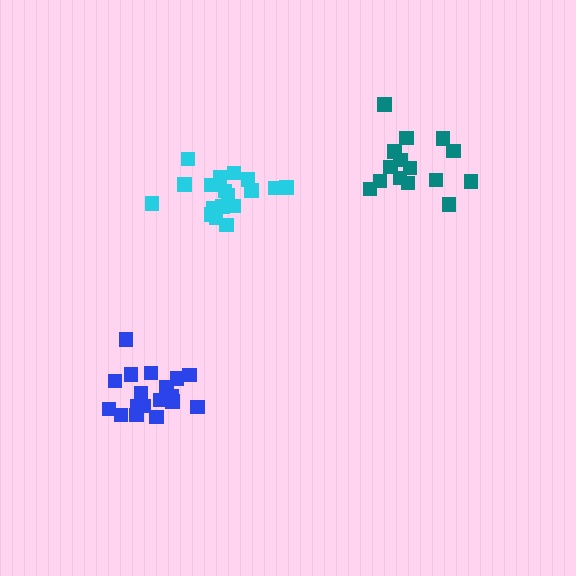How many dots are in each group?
Group 1: 19 dots, Group 2: 18 dots, Group 3: 15 dots (52 total).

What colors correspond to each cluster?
The clusters are colored: cyan, blue, teal.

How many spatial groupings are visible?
There are 3 spatial groupings.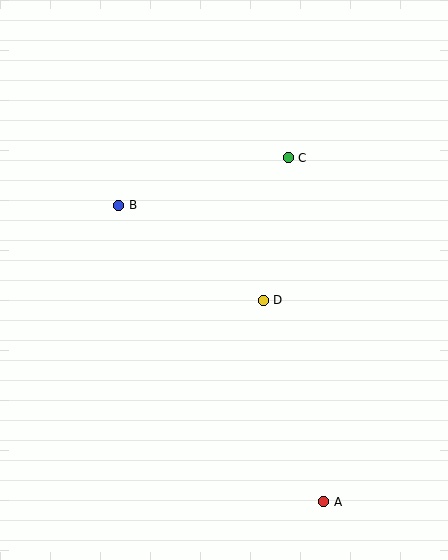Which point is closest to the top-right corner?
Point C is closest to the top-right corner.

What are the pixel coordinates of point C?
Point C is at (288, 158).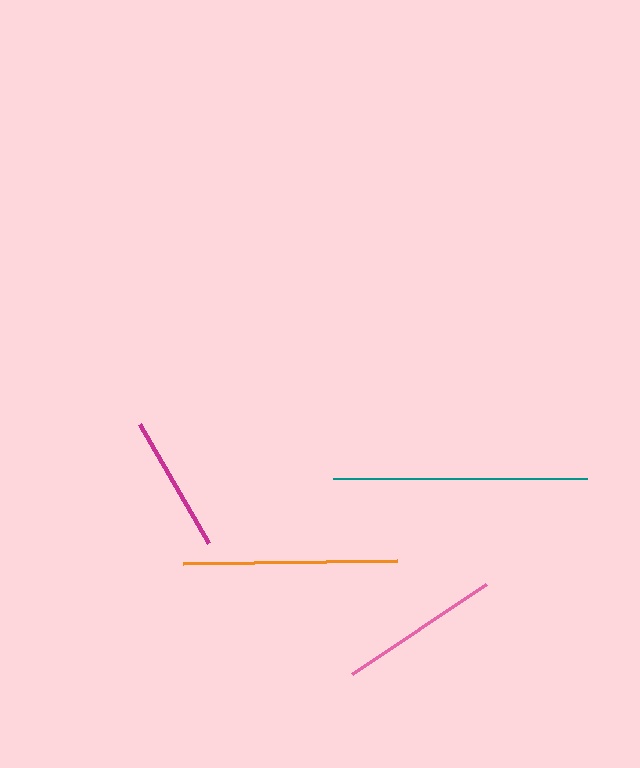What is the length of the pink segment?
The pink segment is approximately 162 pixels long.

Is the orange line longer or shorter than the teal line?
The teal line is longer than the orange line.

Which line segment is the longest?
The teal line is the longest at approximately 254 pixels.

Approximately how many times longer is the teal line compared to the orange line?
The teal line is approximately 1.2 times the length of the orange line.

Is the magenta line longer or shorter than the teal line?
The teal line is longer than the magenta line.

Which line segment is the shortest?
The magenta line is the shortest at approximately 137 pixels.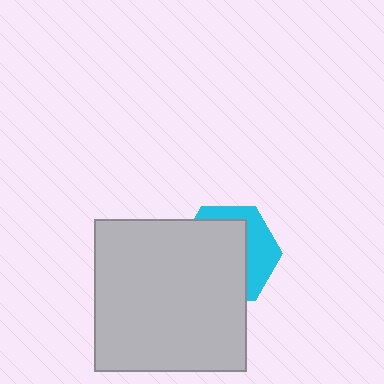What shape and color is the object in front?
The object in front is a light gray square.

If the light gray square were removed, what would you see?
You would see the complete cyan hexagon.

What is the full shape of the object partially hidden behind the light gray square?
The partially hidden object is a cyan hexagon.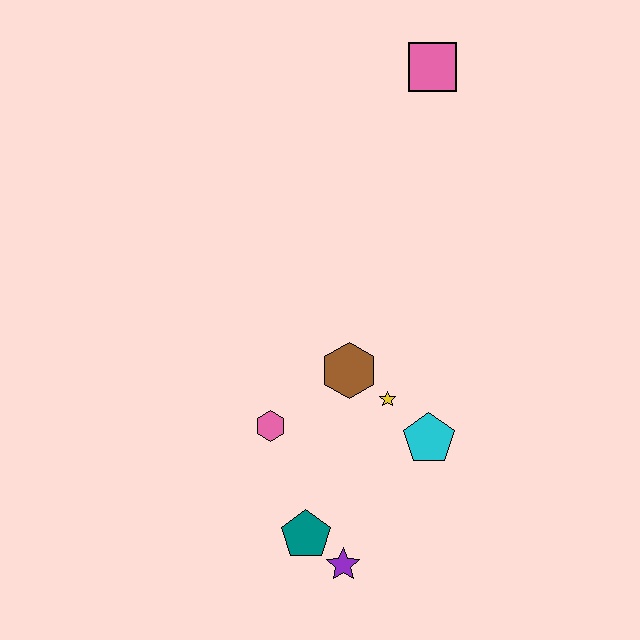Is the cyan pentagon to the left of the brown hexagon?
No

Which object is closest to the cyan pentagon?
The yellow star is closest to the cyan pentagon.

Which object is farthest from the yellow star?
The pink square is farthest from the yellow star.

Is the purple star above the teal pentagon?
No